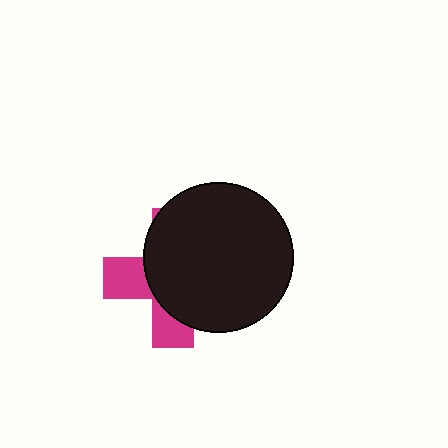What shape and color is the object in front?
The object in front is a black circle.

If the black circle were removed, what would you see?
You would see the complete magenta cross.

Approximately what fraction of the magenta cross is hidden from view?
Roughly 67% of the magenta cross is hidden behind the black circle.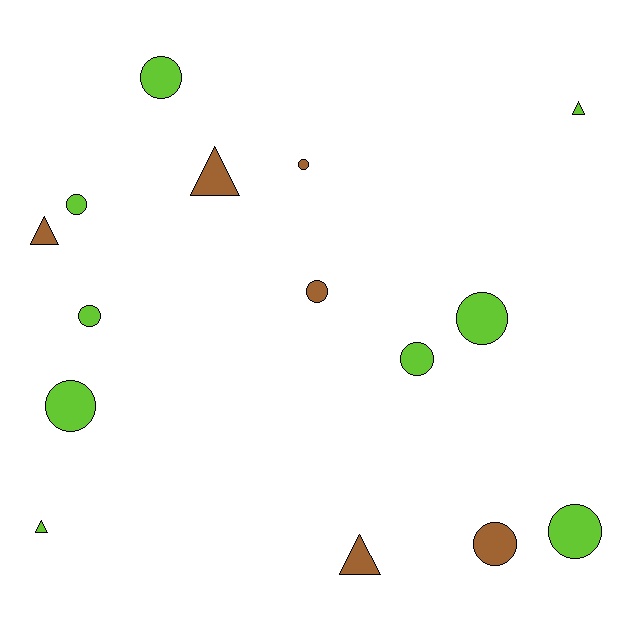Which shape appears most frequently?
Circle, with 10 objects.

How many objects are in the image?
There are 15 objects.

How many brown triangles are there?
There are 3 brown triangles.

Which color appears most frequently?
Lime, with 9 objects.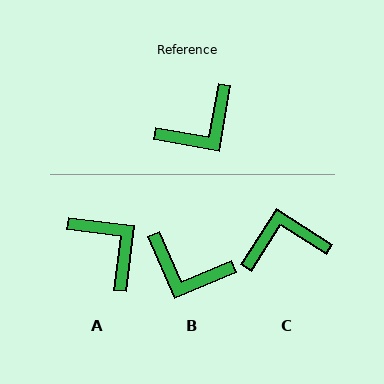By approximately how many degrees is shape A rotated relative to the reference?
Approximately 93 degrees counter-clockwise.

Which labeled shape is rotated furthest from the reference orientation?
C, about 158 degrees away.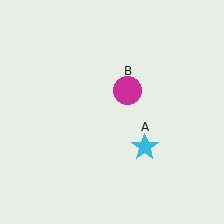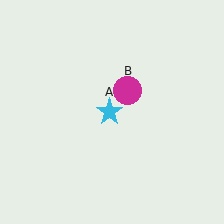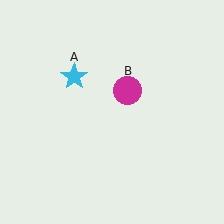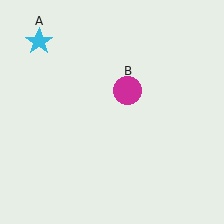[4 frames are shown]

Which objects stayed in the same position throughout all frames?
Magenta circle (object B) remained stationary.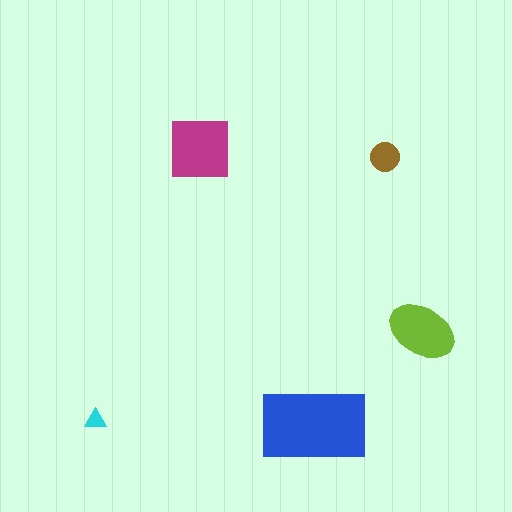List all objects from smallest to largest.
The cyan triangle, the brown circle, the lime ellipse, the magenta square, the blue rectangle.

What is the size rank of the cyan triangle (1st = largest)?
5th.